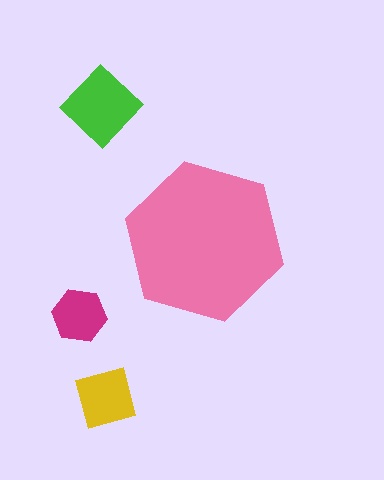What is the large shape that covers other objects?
A pink hexagon.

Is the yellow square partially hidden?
No, the yellow square is fully visible.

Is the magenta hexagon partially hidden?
No, the magenta hexagon is fully visible.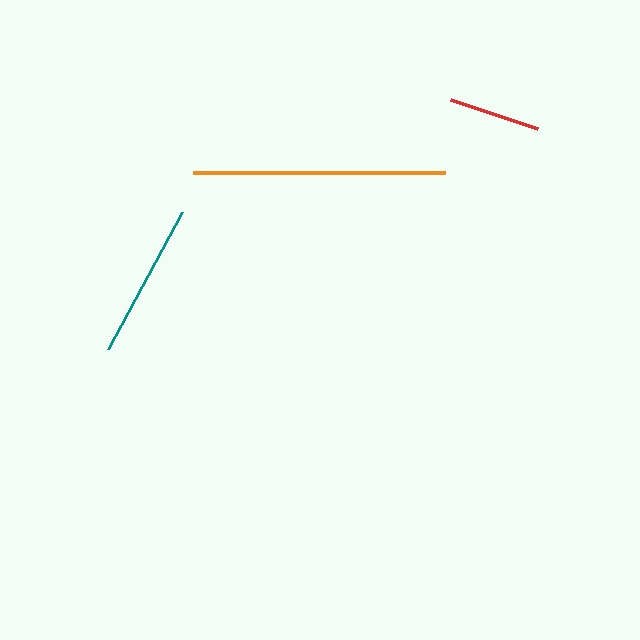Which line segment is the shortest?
The red line is the shortest at approximately 92 pixels.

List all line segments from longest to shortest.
From longest to shortest: orange, teal, red.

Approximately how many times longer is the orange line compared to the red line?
The orange line is approximately 2.7 times the length of the red line.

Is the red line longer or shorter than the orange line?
The orange line is longer than the red line.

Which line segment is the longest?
The orange line is the longest at approximately 252 pixels.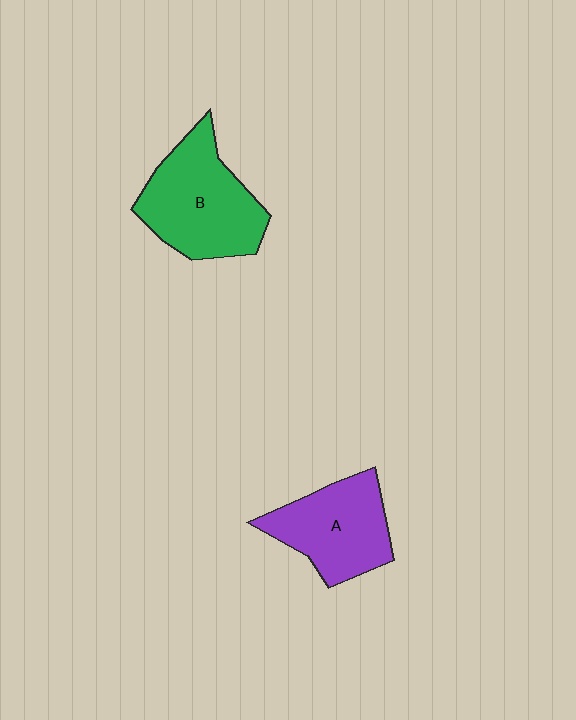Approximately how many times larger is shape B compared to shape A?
Approximately 1.2 times.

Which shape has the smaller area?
Shape A (purple).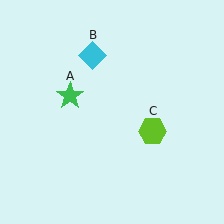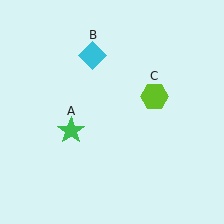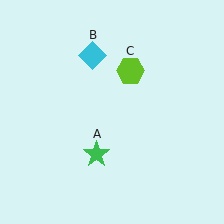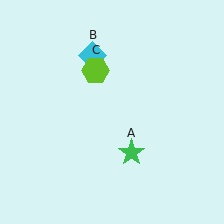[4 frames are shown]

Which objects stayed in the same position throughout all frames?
Cyan diamond (object B) remained stationary.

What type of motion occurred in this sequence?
The green star (object A), lime hexagon (object C) rotated counterclockwise around the center of the scene.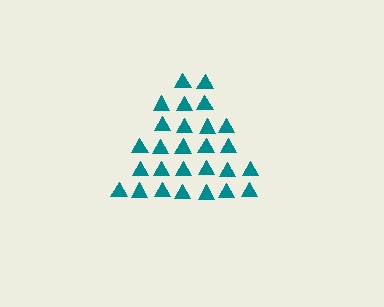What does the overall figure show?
The overall figure shows a triangle.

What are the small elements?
The small elements are triangles.